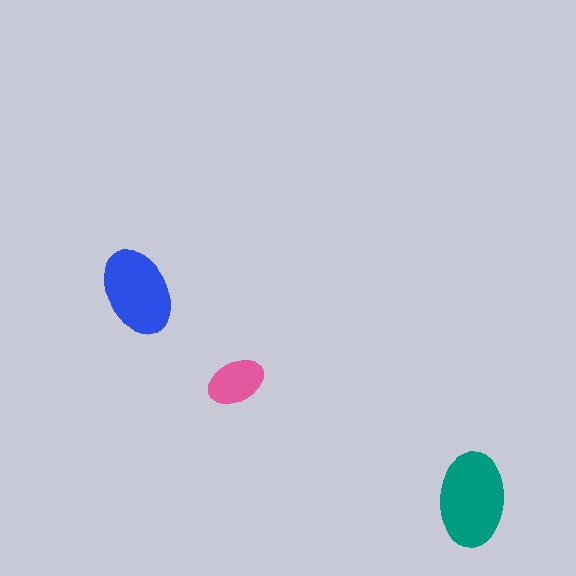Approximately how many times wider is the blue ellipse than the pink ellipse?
About 1.5 times wider.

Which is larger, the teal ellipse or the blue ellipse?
The teal one.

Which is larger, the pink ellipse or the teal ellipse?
The teal one.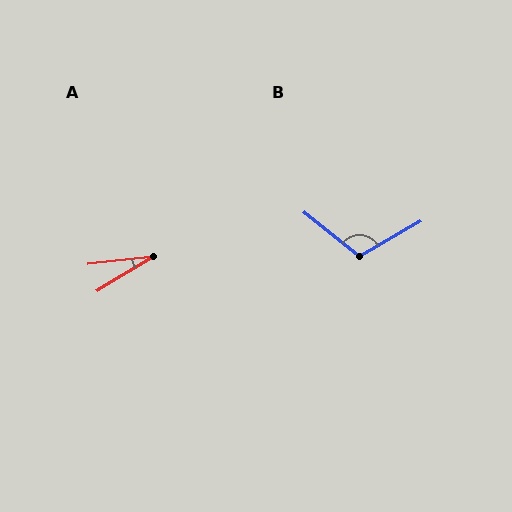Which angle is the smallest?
A, at approximately 24 degrees.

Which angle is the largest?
B, at approximately 111 degrees.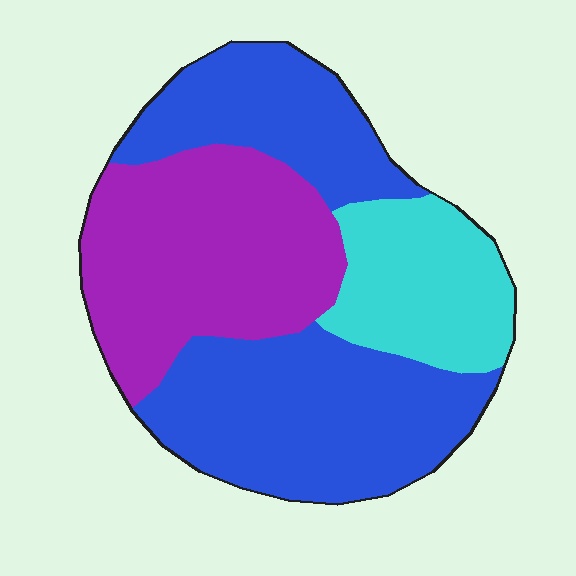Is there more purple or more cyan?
Purple.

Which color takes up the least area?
Cyan, at roughly 20%.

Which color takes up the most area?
Blue, at roughly 50%.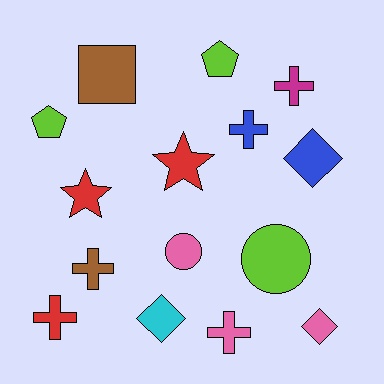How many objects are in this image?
There are 15 objects.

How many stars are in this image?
There are 2 stars.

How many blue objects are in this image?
There are 2 blue objects.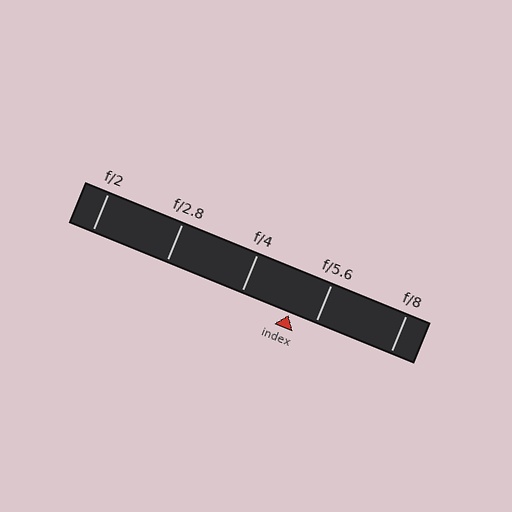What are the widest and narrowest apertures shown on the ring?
The widest aperture shown is f/2 and the narrowest is f/8.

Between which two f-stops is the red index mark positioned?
The index mark is between f/4 and f/5.6.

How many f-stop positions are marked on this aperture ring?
There are 5 f-stop positions marked.